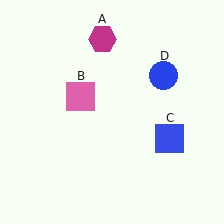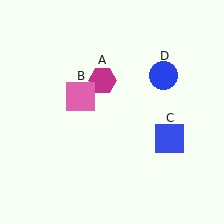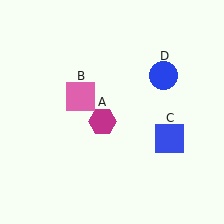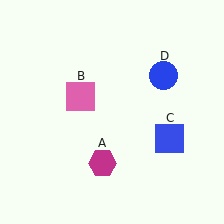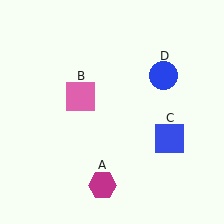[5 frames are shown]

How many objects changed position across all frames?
1 object changed position: magenta hexagon (object A).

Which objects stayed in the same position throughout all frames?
Pink square (object B) and blue square (object C) and blue circle (object D) remained stationary.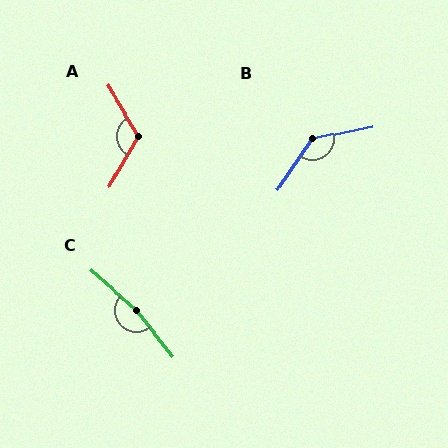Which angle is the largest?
C, at approximately 169 degrees.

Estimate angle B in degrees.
Approximately 135 degrees.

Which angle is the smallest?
A, at approximately 117 degrees.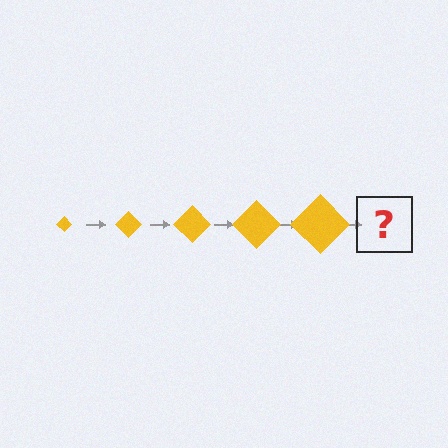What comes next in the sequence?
The next element should be a yellow diamond, larger than the previous one.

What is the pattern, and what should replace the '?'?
The pattern is that the diamond gets progressively larger each step. The '?' should be a yellow diamond, larger than the previous one.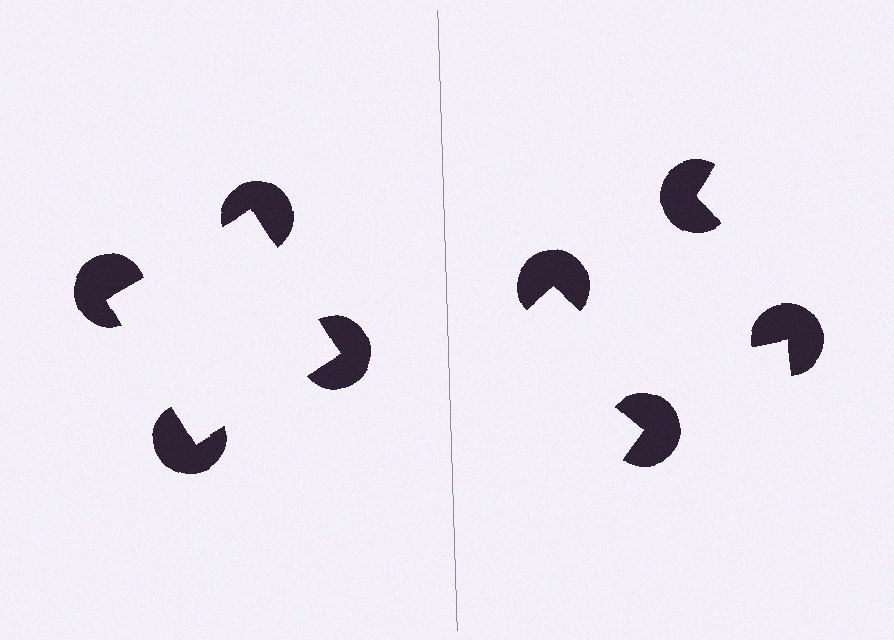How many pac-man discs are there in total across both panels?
8 — 4 on each side.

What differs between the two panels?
The pac-man discs are positioned identically on both sides; only the wedge orientations differ. On the left they align to a square; on the right they are misaligned.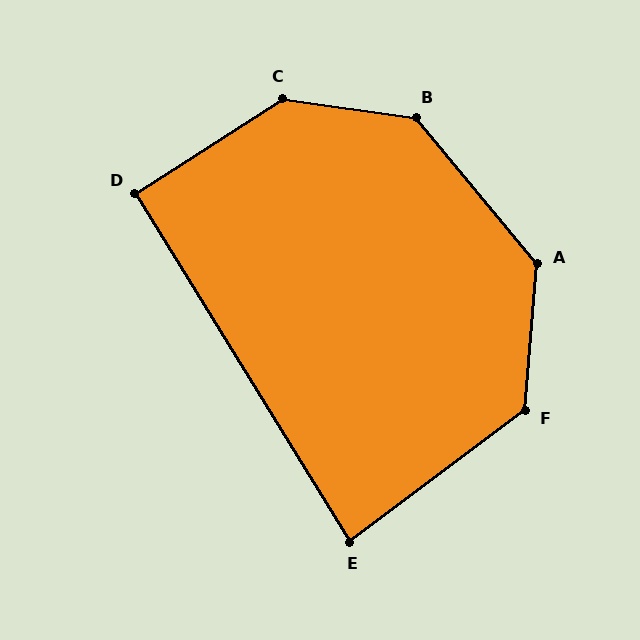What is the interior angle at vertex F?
Approximately 132 degrees (obtuse).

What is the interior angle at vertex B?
Approximately 137 degrees (obtuse).